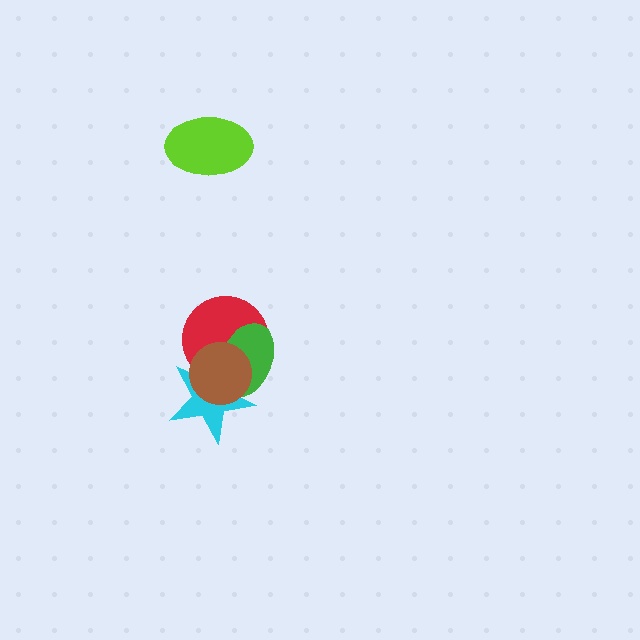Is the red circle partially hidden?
Yes, it is partially covered by another shape.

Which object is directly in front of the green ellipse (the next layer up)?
The cyan star is directly in front of the green ellipse.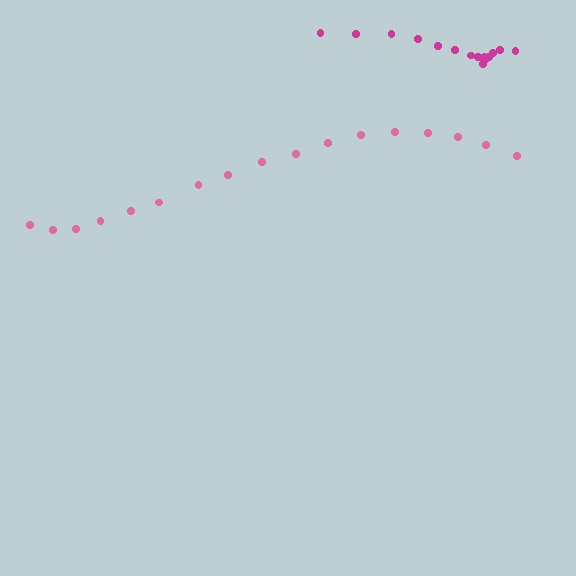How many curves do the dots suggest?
There are 2 distinct paths.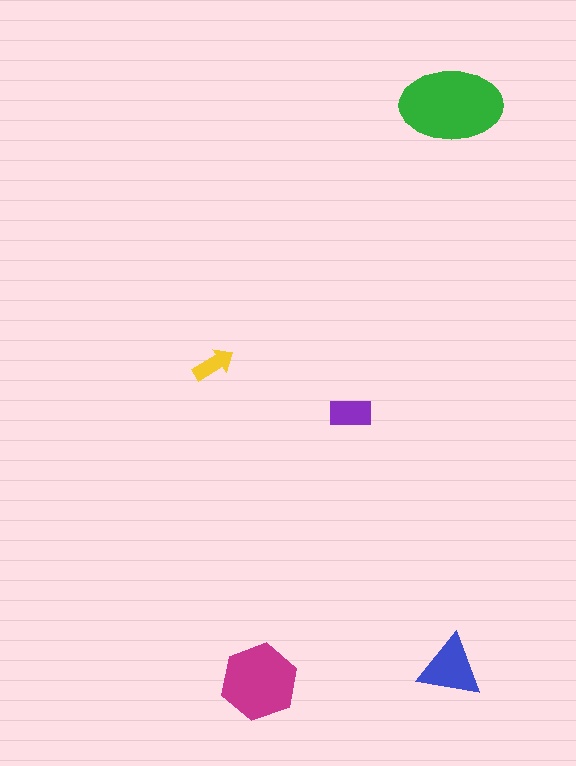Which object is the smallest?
The yellow arrow.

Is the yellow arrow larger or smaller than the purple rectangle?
Smaller.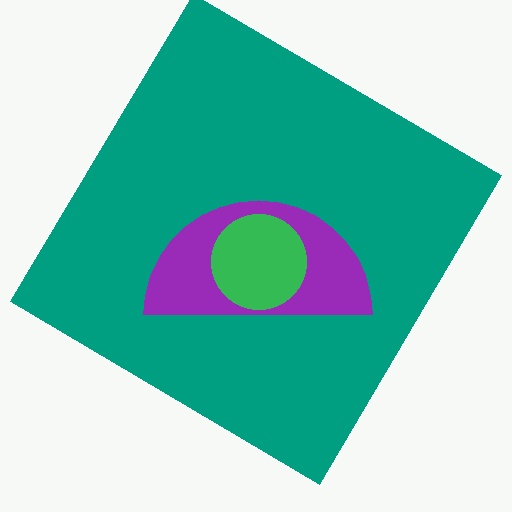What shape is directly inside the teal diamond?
The purple semicircle.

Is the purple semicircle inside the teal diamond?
Yes.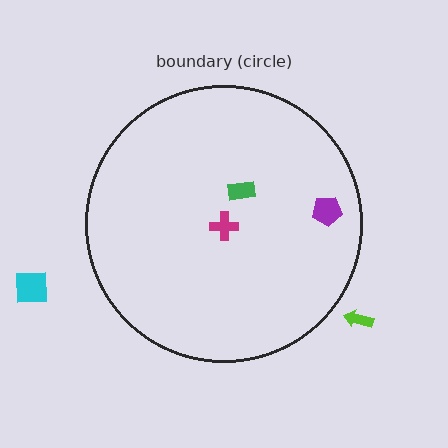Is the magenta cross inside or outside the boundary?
Inside.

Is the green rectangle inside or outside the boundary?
Inside.